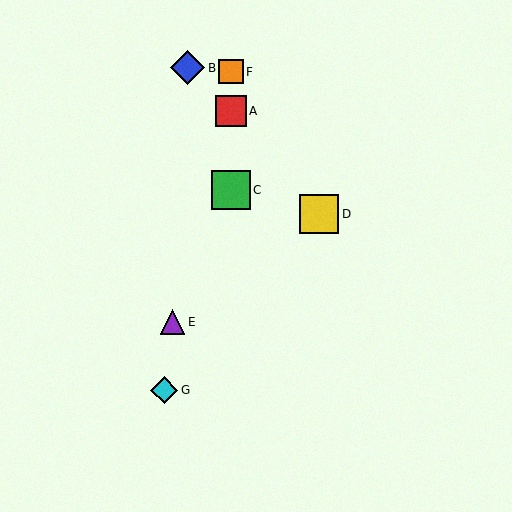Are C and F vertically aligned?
Yes, both are at x≈231.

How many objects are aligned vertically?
3 objects (A, C, F) are aligned vertically.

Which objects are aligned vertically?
Objects A, C, F are aligned vertically.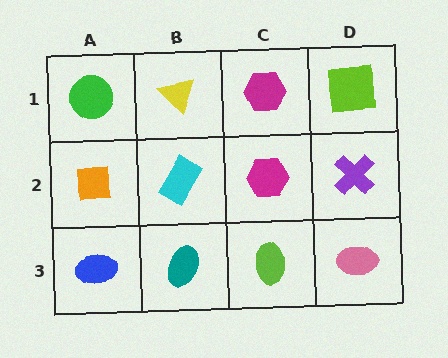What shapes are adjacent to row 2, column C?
A magenta hexagon (row 1, column C), a lime ellipse (row 3, column C), a cyan rectangle (row 2, column B), a purple cross (row 2, column D).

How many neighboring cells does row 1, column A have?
2.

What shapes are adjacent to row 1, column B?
A cyan rectangle (row 2, column B), a green circle (row 1, column A), a magenta hexagon (row 1, column C).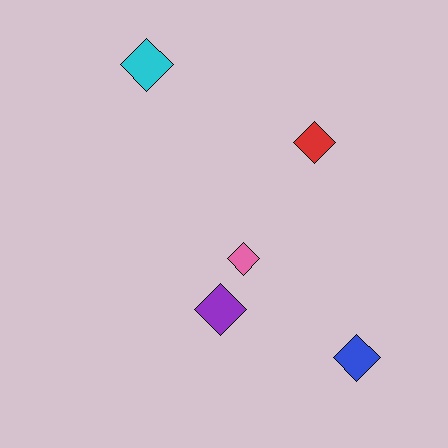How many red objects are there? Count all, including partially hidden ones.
There is 1 red object.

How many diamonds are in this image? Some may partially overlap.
There are 5 diamonds.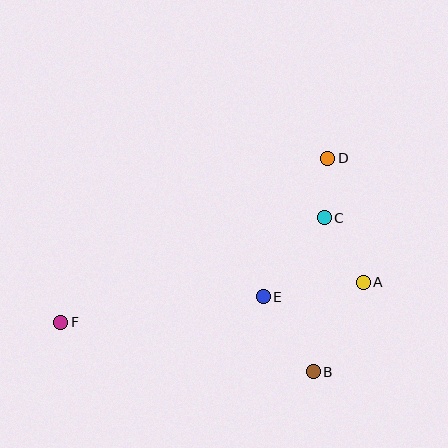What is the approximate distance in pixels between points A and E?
The distance between A and E is approximately 101 pixels.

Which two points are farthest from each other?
Points D and F are farthest from each other.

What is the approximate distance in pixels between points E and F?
The distance between E and F is approximately 204 pixels.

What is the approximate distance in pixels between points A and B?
The distance between A and B is approximately 102 pixels.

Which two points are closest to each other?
Points C and D are closest to each other.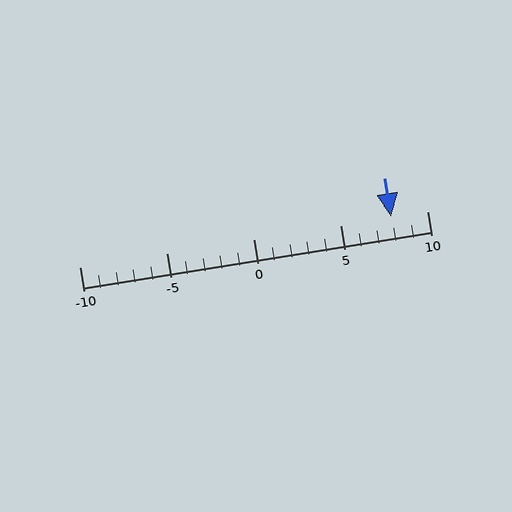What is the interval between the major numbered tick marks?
The major tick marks are spaced 5 units apart.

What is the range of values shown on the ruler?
The ruler shows values from -10 to 10.